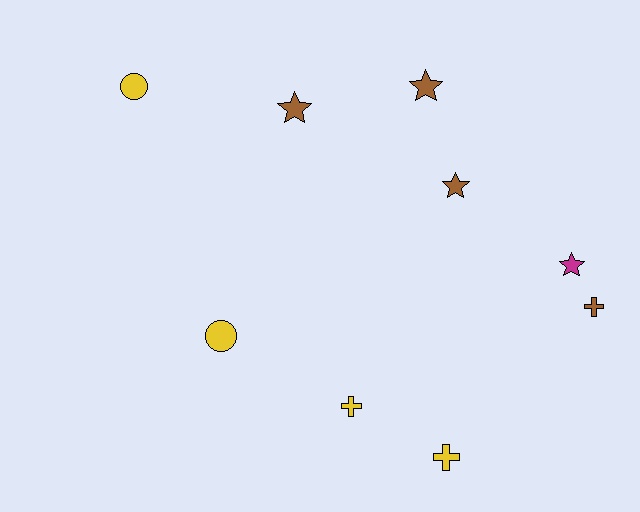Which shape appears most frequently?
Star, with 4 objects.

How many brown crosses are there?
There is 1 brown cross.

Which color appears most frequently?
Yellow, with 4 objects.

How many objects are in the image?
There are 9 objects.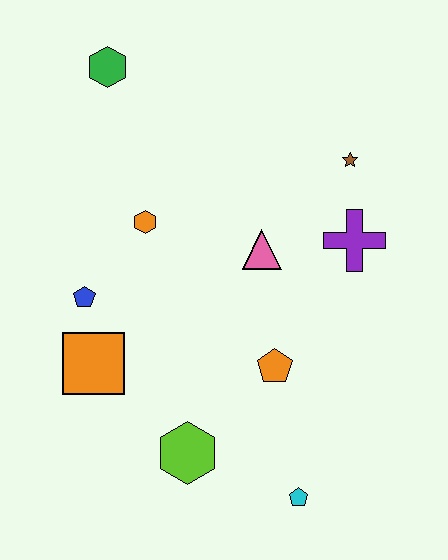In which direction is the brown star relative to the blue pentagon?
The brown star is to the right of the blue pentagon.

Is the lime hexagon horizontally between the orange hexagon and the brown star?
Yes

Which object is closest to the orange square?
The blue pentagon is closest to the orange square.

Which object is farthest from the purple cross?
The green hexagon is farthest from the purple cross.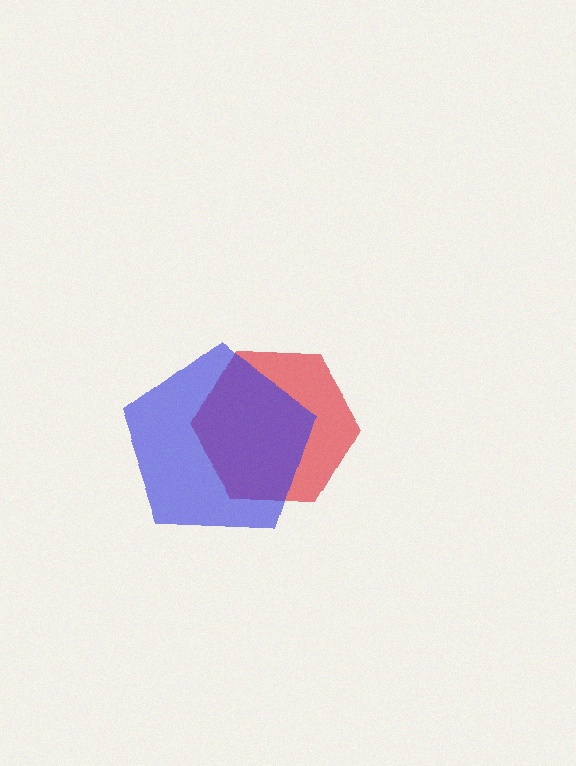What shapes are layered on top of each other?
The layered shapes are: a red hexagon, a blue pentagon.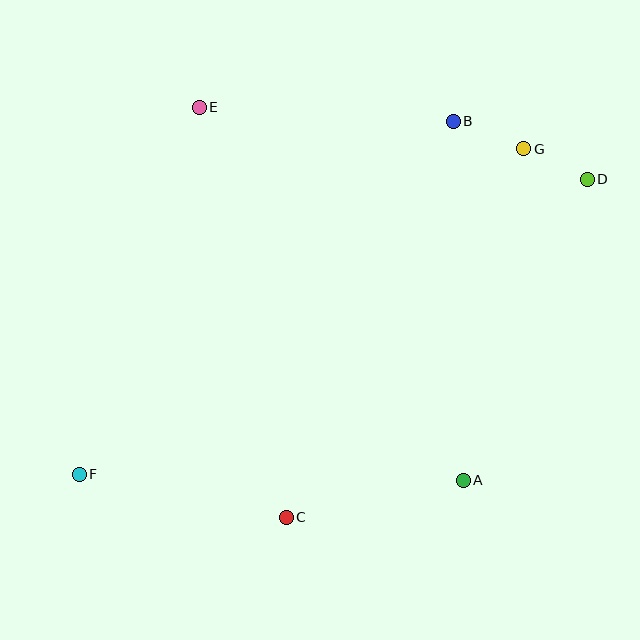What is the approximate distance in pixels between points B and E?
The distance between B and E is approximately 254 pixels.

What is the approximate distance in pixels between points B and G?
The distance between B and G is approximately 76 pixels.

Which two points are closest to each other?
Points D and G are closest to each other.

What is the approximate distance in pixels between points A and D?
The distance between A and D is approximately 326 pixels.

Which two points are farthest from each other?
Points D and F are farthest from each other.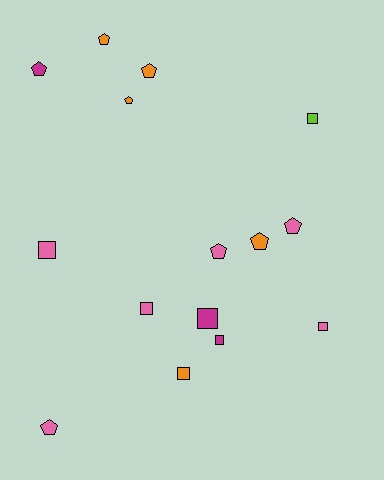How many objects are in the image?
There are 15 objects.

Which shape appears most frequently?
Pentagon, with 8 objects.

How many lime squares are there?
There is 1 lime square.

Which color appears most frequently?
Pink, with 6 objects.